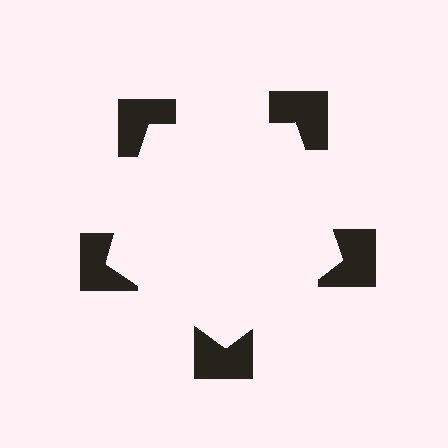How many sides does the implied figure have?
5 sides.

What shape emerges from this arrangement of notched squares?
An illusory pentagon — its edges are inferred from the aligned wedge cuts in the notched squares, not physically drawn.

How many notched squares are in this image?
There are 5 — one at each vertex of the illusory pentagon.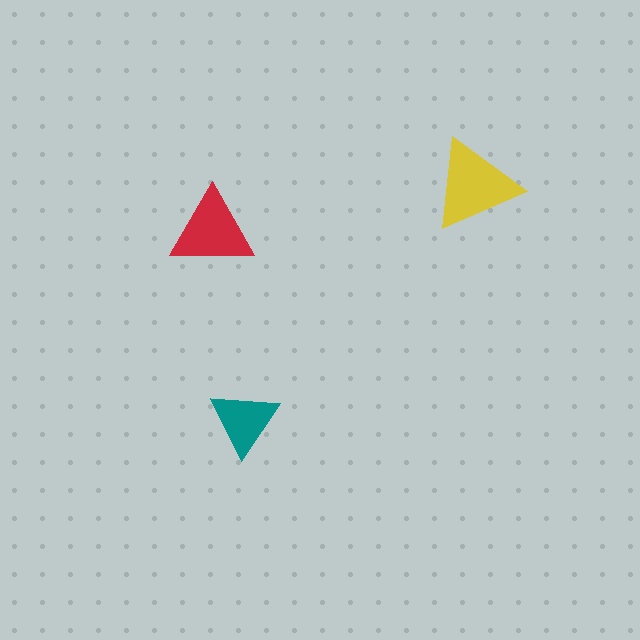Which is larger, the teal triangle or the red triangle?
The red one.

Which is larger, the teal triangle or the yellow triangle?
The yellow one.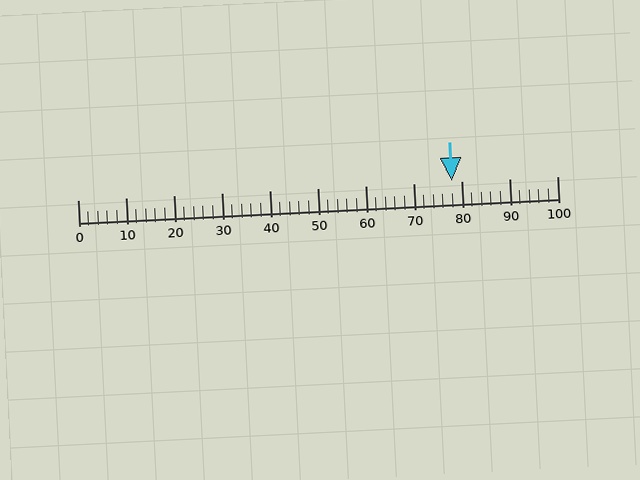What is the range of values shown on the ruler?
The ruler shows values from 0 to 100.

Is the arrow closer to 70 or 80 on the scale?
The arrow is closer to 80.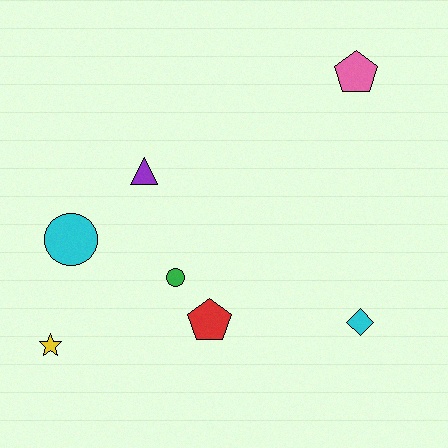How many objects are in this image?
There are 7 objects.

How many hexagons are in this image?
There are no hexagons.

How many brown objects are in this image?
There are no brown objects.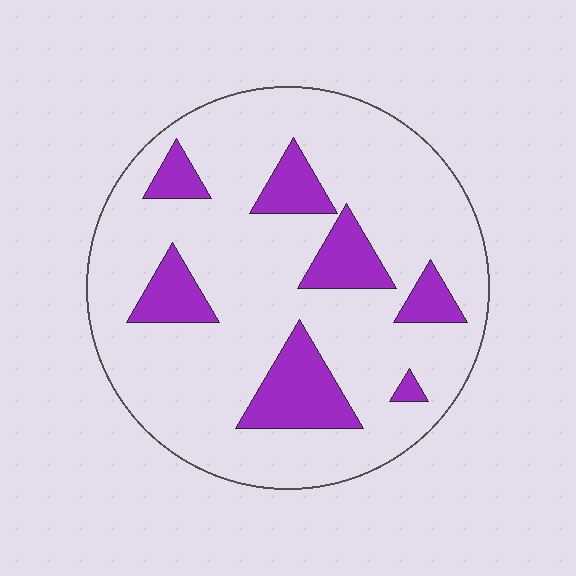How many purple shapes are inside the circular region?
7.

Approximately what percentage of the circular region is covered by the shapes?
Approximately 20%.